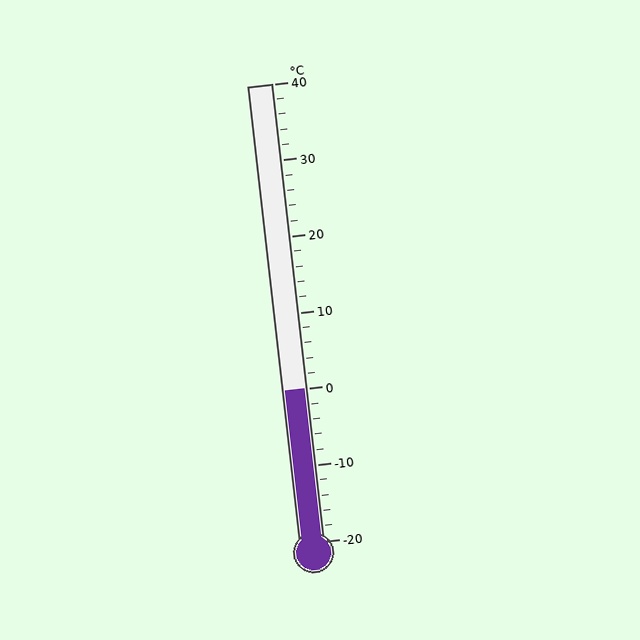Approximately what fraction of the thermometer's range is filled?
The thermometer is filled to approximately 35% of its range.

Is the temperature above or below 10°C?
The temperature is below 10°C.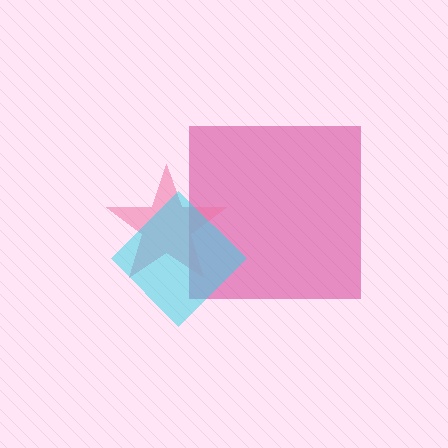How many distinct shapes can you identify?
There are 3 distinct shapes: a magenta square, a pink star, a cyan diamond.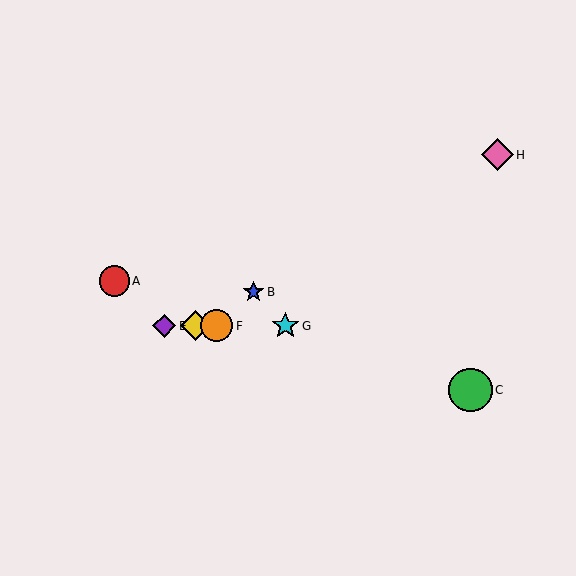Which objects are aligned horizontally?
Objects D, E, F, G are aligned horizontally.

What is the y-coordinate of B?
Object B is at y≈292.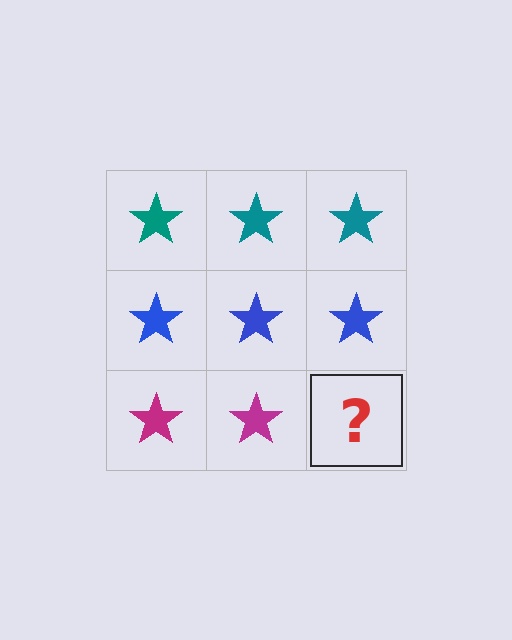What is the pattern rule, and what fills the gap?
The rule is that each row has a consistent color. The gap should be filled with a magenta star.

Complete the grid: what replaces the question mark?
The question mark should be replaced with a magenta star.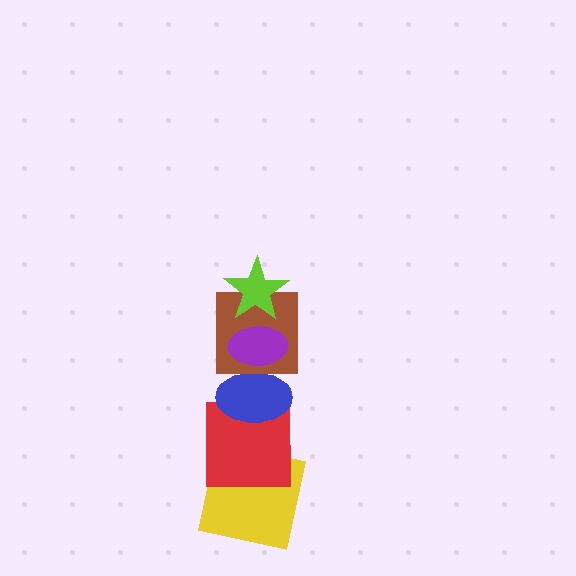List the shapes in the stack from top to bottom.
From top to bottom: the lime star, the purple ellipse, the brown square, the blue ellipse, the red square, the yellow square.